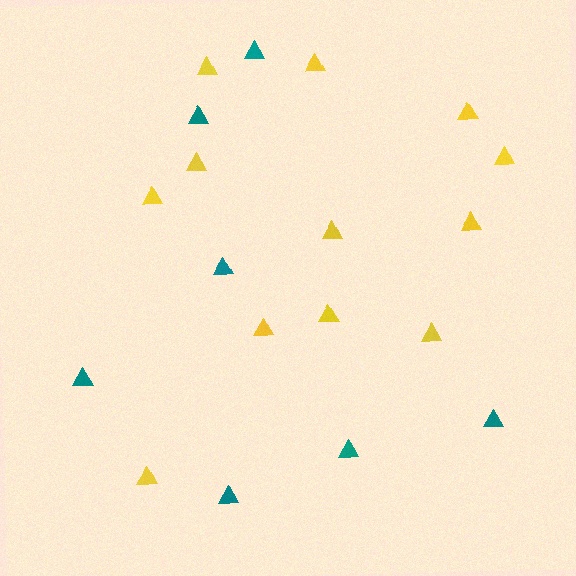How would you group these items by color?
There are 2 groups: one group of yellow triangles (12) and one group of teal triangles (7).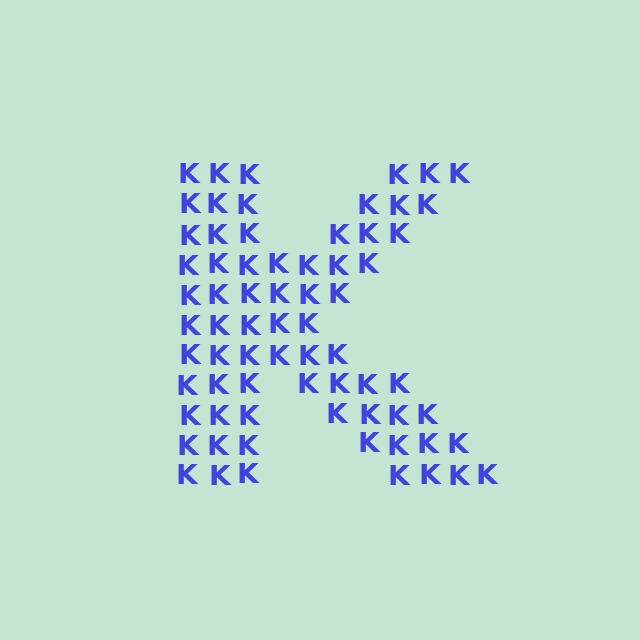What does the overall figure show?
The overall figure shows the letter K.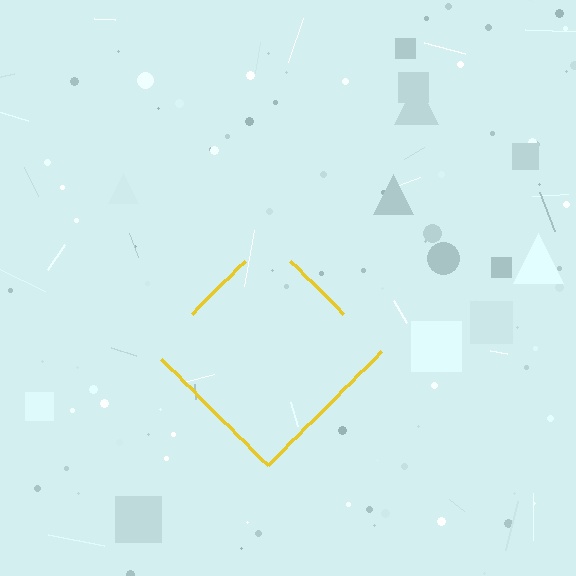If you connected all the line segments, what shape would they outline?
They would outline a diamond.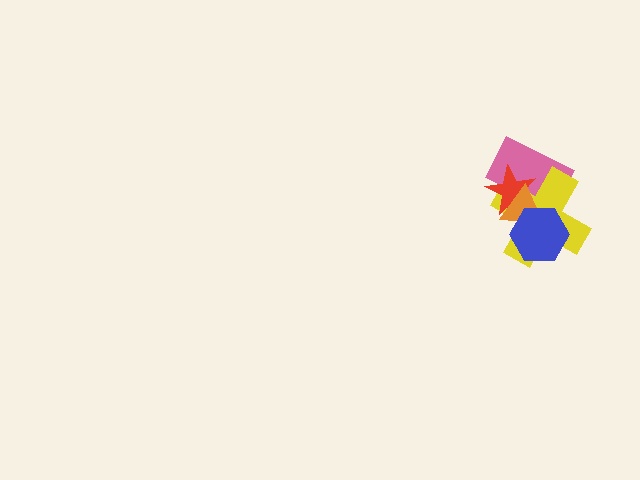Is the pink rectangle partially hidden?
Yes, it is partially covered by another shape.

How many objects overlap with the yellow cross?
4 objects overlap with the yellow cross.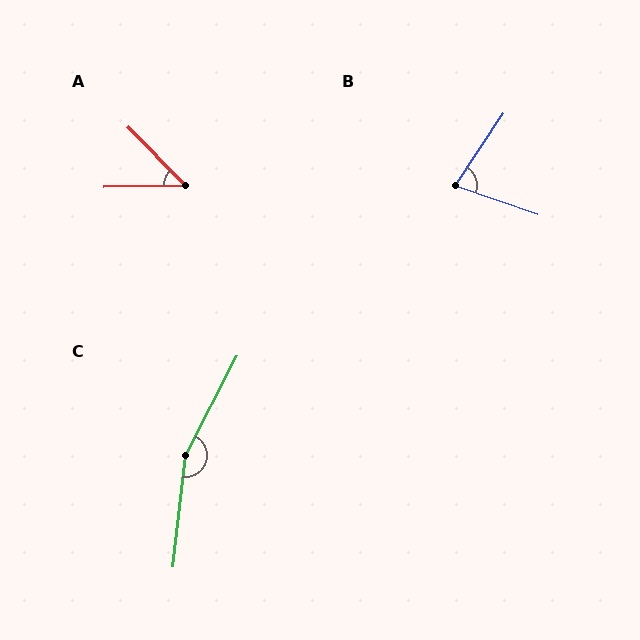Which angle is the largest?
C, at approximately 159 degrees.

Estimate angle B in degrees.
Approximately 75 degrees.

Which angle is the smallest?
A, at approximately 46 degrees.